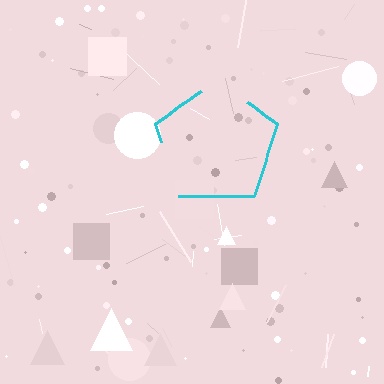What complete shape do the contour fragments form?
The contour fragments form a pentagon.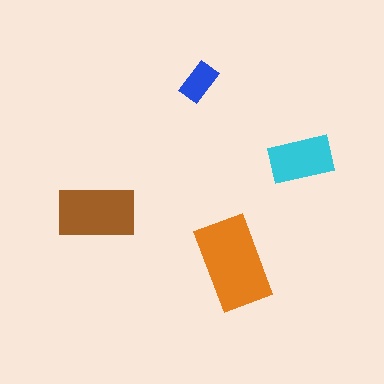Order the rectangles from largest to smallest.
the orange one, the brown one, the cyan one, the blue one.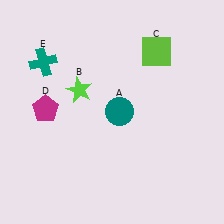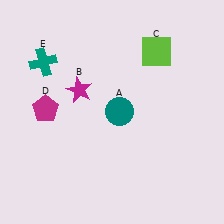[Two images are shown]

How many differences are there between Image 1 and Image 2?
There is 1 difference between the two images.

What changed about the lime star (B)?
In Image 1, B is lime. In Image 2, it changed to magenta.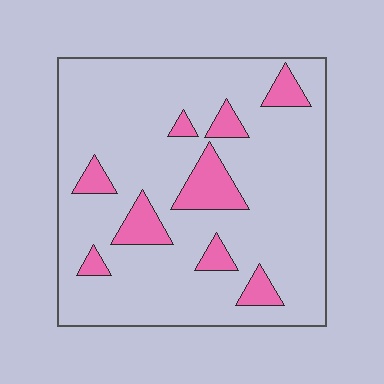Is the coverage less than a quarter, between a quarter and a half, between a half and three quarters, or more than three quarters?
Less than a quarter.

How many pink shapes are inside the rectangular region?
9.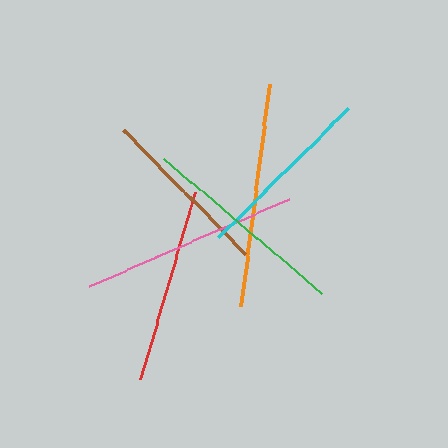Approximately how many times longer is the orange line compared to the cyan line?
The orange line is approximately 1.2 times the length of the cyan line.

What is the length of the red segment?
The red segment is approximately 194 pixels long.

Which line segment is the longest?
The orange line is the longest at approximately 223 pixels.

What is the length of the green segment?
The green segment is approximately 208 pixels long.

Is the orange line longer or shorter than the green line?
The orange line is longer than the green line.